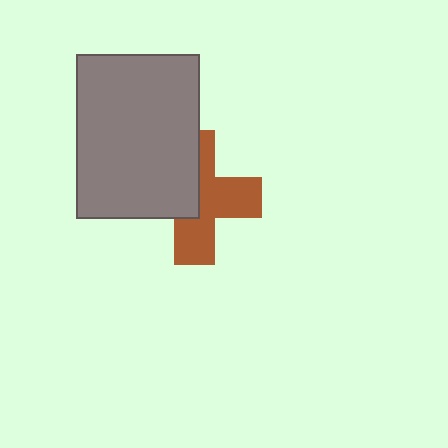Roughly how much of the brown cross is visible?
About half of it is visible (roughly 55%).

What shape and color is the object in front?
The object in front is a gray rectangle.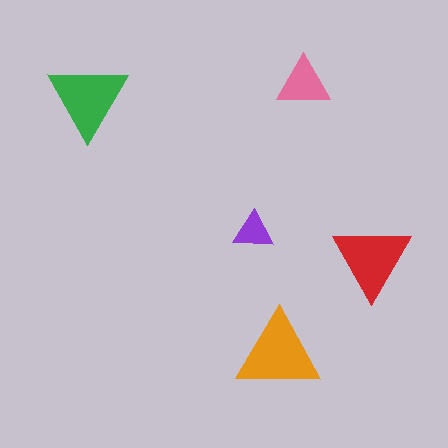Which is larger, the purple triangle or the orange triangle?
The orange one.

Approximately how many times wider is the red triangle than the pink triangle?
About 1.5 times wider.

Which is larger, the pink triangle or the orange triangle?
The orange one.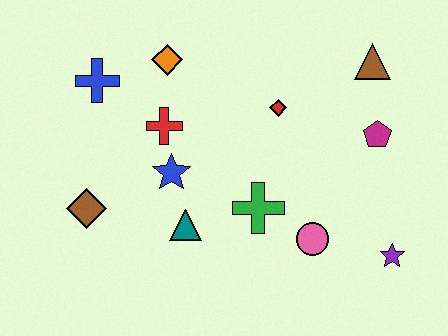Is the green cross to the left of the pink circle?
Yes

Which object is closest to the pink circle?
The green cross is closest to the pink circle.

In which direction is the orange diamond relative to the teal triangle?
The orange diamond is above the teal triangle.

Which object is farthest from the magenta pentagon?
The brown diamond is farthest from the magenta pentagon.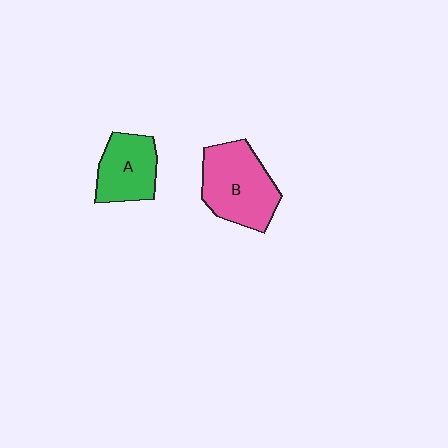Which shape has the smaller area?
Shape A (green).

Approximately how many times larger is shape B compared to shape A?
Approximately 1.4 times.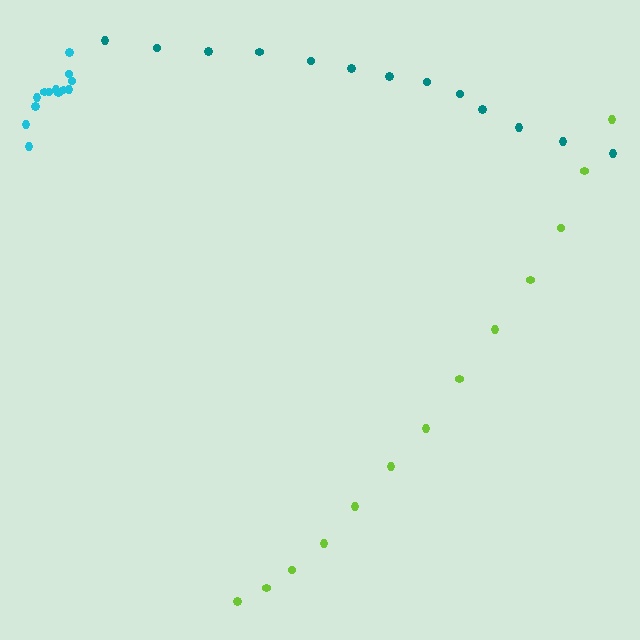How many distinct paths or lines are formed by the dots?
There are 3 distinct paths.